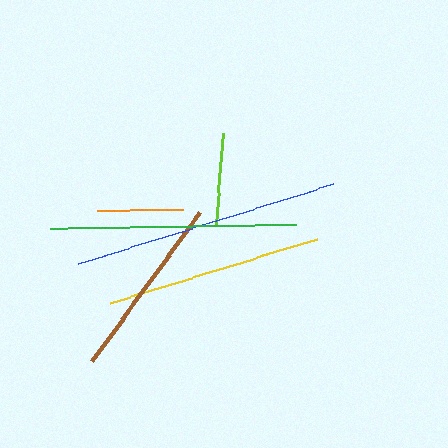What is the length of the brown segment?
The brown segment is approximately 184 pixels long.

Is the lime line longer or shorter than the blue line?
The blue line is longer than the lime line.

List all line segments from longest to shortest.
From longest to shortest: blue, green, yellow, brown, lime, orange.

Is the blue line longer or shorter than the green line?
The blue line is longer than the green line.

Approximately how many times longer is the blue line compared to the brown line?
The blue line is approximately 1.5 times the length of the brown line.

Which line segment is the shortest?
The orange line is the shortest at approximately 87 pixels.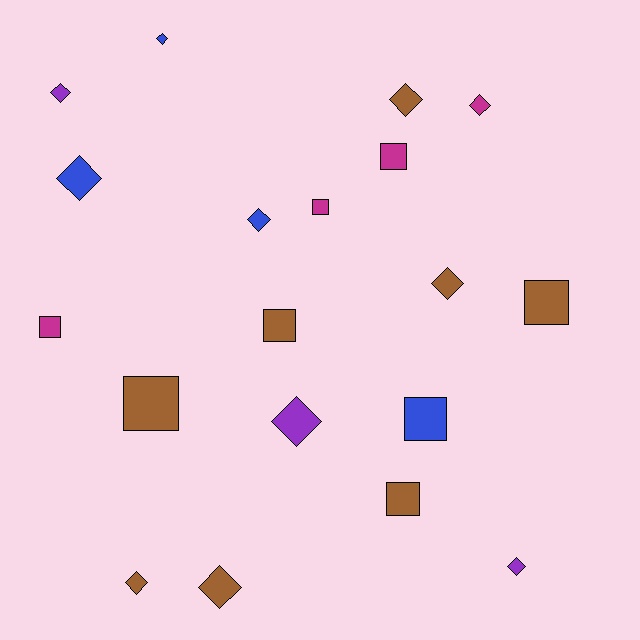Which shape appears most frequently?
Diamond, with 11 objects.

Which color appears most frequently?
Brown, with 8 objects.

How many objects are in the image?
There are 19 objects.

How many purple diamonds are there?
There are 3 purple diamonds.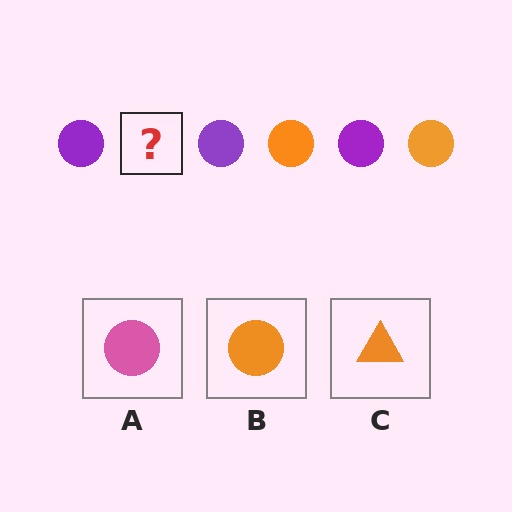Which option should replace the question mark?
Option B.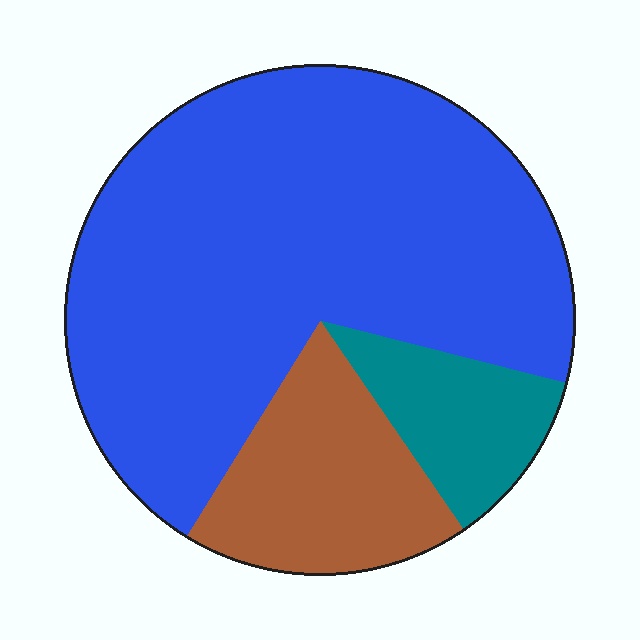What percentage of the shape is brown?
Brown takes up about one sixth (1/6) of the shape.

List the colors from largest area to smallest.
From largest to smallest: blue, brown, teal.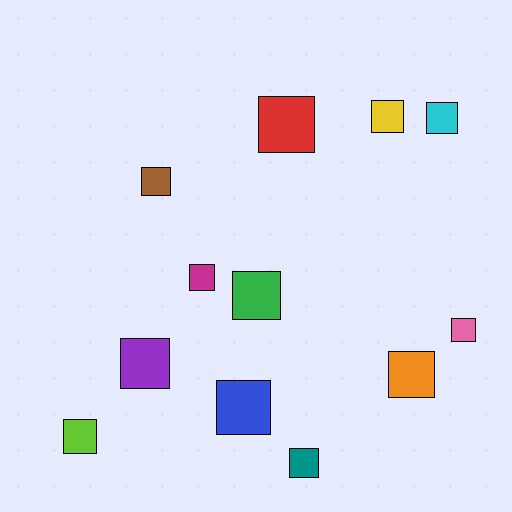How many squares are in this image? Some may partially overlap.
There are 12 squares.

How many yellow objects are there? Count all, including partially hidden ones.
There is 1 yellow object.